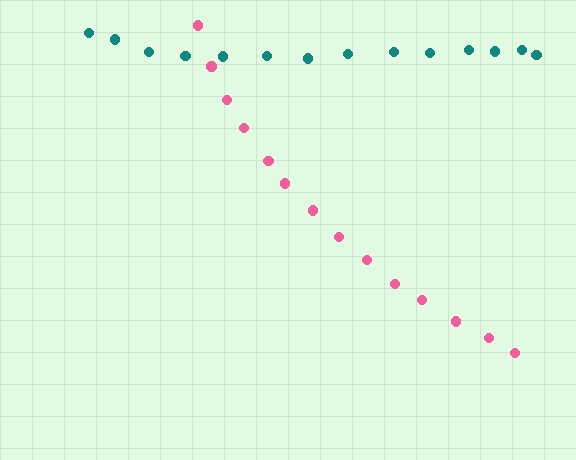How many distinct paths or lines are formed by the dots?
There are 2 distinct paths.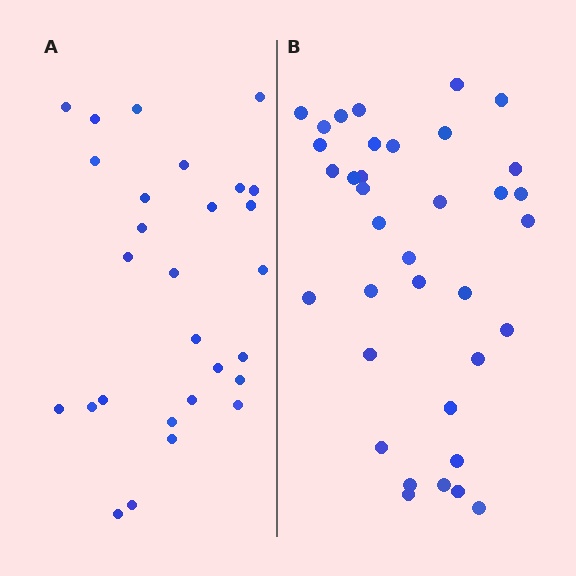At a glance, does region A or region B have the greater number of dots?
Region B (the right region) has more dots.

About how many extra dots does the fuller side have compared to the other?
Region B has roughly 8 or so more dots than region A.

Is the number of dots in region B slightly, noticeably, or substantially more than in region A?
Region B has noticeably more, but not dramatically so. The ratio is roughly 1.3 to 1.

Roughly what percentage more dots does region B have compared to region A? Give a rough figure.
About 30% more.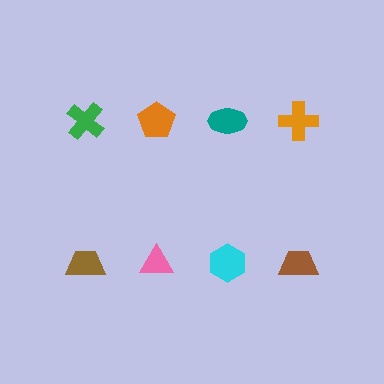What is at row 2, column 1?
A brown trapezoid.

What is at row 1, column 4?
An orange cross.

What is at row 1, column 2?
An orange pentagon.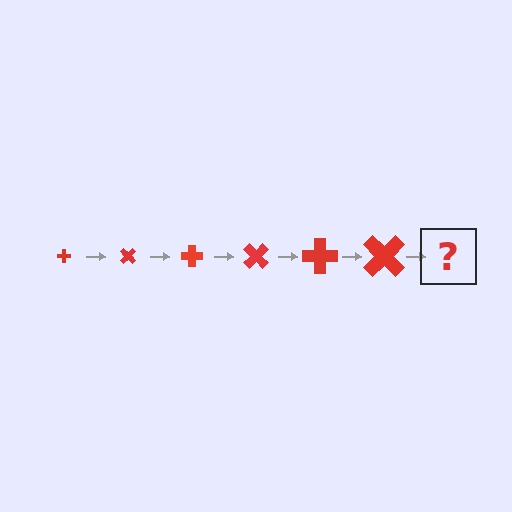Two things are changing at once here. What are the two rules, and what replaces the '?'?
The two rules are that the cross grows larger each step and it rotates 45 degrees each step. The '?' should be a cross, larger than the previous one and rotated 270 degrees from the start.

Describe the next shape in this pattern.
It should be a cross, larger than the previous one and rotated 270 degrees from the start.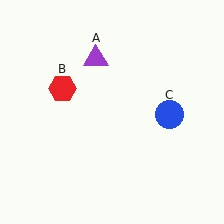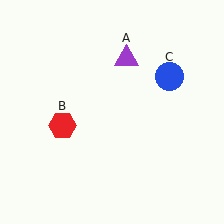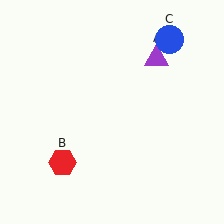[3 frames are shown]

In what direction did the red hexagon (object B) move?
The red hexagon (object B) moved down.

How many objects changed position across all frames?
3 objects changed position: purple triangle (object A), red hexagon (object B), blue circle (object C).